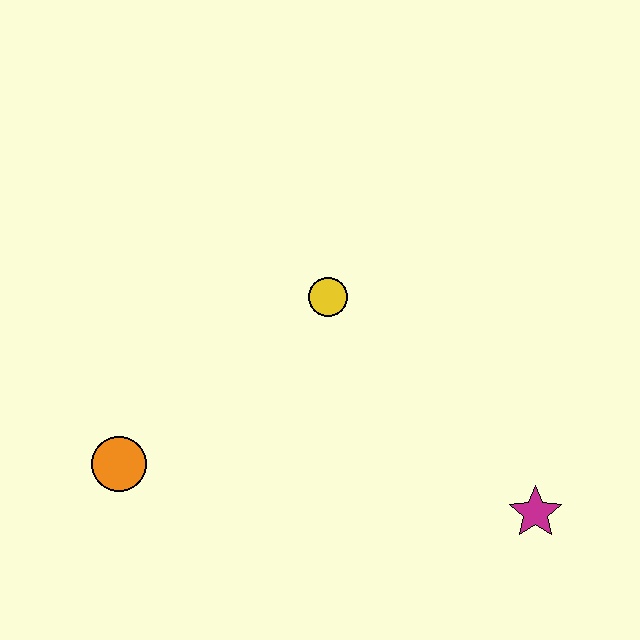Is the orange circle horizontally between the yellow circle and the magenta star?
No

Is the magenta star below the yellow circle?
Yes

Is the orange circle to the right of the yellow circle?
No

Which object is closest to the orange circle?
The yellow circle is closest to the orange circle.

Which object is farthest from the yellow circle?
The magenta star is farthest from the yellow circle.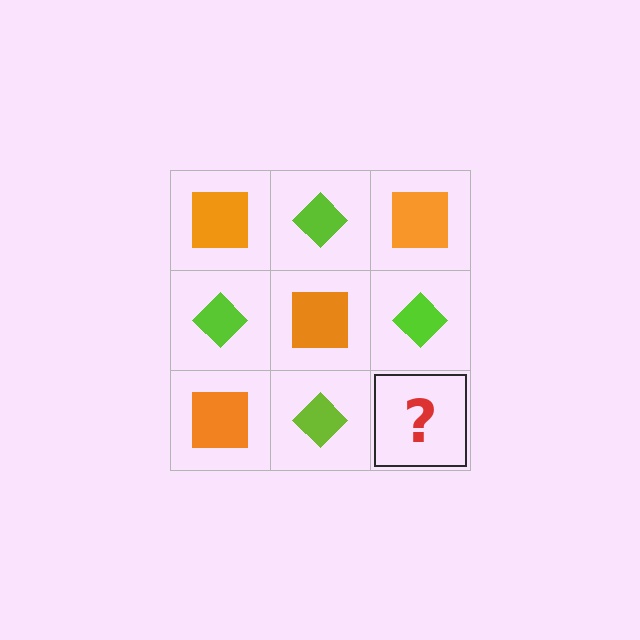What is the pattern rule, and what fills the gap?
The rule is that it alternates orange square and lime diamond in a checkerboard pattern. The gap should be filled with an orange square.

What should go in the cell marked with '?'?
The missing cell should contain an orange square.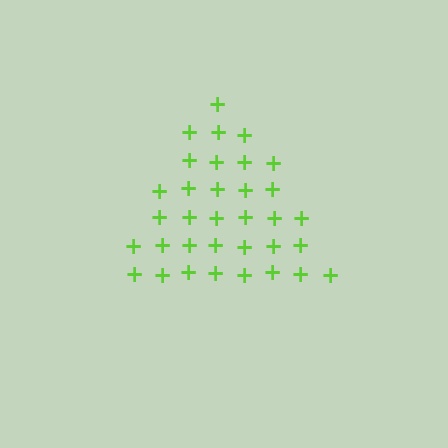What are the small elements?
The small elements are plus signs.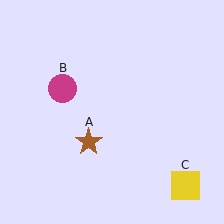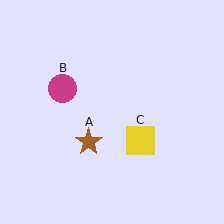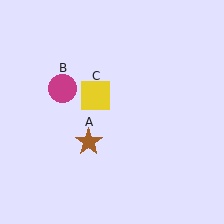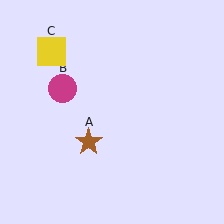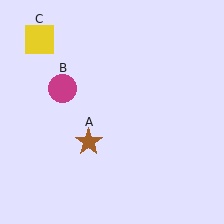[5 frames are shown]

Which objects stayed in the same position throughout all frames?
Brown star (object A) and magenta circle (object B) remained stationary.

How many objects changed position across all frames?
1 object changed position: yellow square (object C).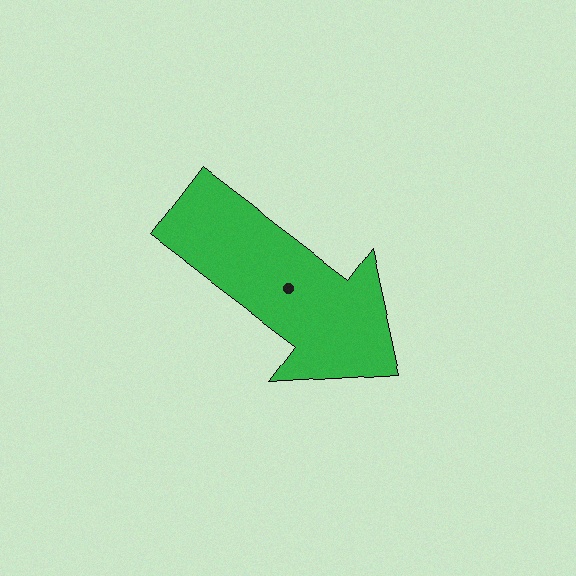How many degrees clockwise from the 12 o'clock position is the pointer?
Approximately 127 degrees.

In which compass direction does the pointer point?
Southeast.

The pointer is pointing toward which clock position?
Roughly 4 o'clock.